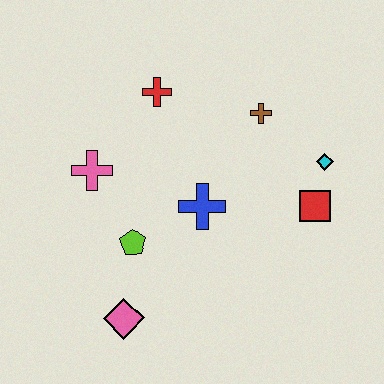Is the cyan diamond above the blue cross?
Yes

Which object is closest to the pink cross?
The lime pentagon is closest to the pink cross.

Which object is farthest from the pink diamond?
The cyan diamond is farthest from the pink diamond.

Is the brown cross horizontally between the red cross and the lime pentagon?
No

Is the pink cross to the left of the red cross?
Yes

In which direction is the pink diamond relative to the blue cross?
The pink diamond is below the blue cross.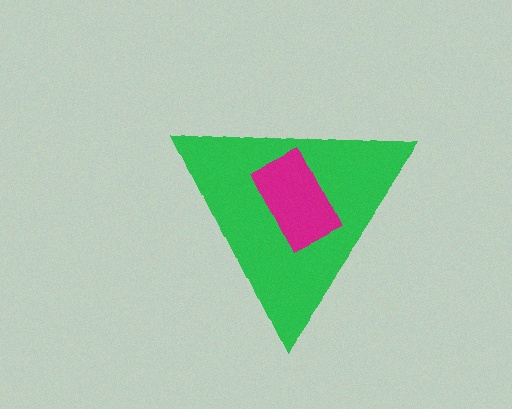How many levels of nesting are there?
2.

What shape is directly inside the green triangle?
The magenta rectangle.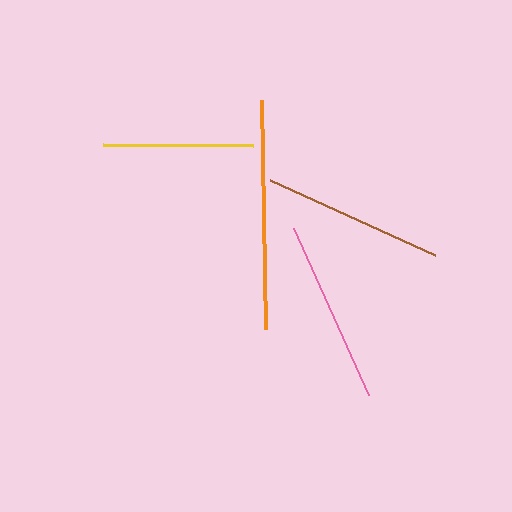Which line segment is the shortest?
The yellow line is the shortest at approximately 150 pixels.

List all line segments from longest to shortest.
From longest to shortest: orange, pink, brown, yellow.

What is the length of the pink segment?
The pink segment is approximately 184 pixels long.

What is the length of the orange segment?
The orange segment is approximately 230 pixels long.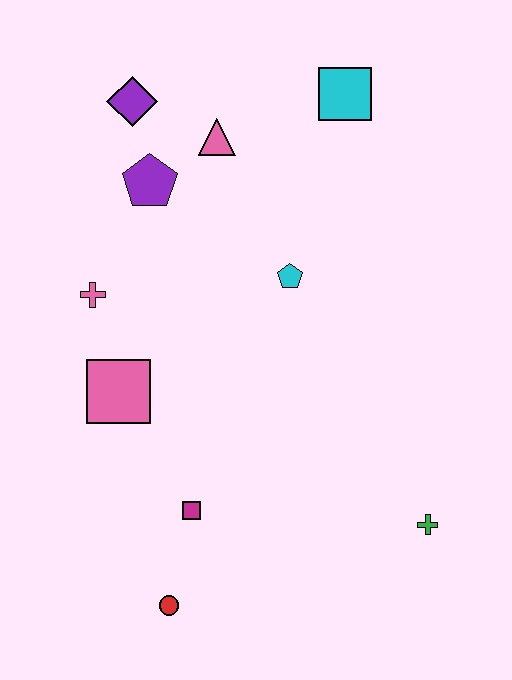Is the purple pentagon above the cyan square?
No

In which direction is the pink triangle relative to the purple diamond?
The pink triangle is to the right of the purple diamond.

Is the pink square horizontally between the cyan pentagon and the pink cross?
Yes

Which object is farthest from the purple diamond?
The green cross is farthest from the purple diamond.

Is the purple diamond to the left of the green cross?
Yes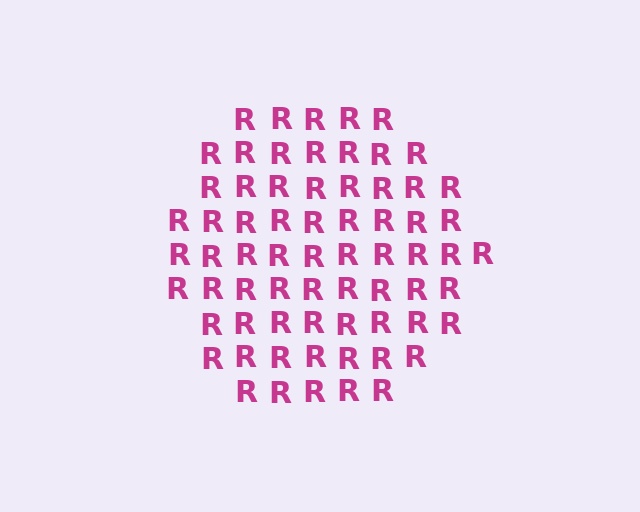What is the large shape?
The large shape is a hexagon.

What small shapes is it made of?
It is made of small letter R's.